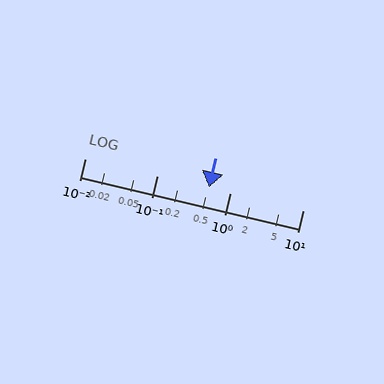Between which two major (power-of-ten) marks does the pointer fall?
The pointer is between 0.1 and 1.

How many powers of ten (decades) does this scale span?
The scale spans 3 decades, from 0.01 to 10.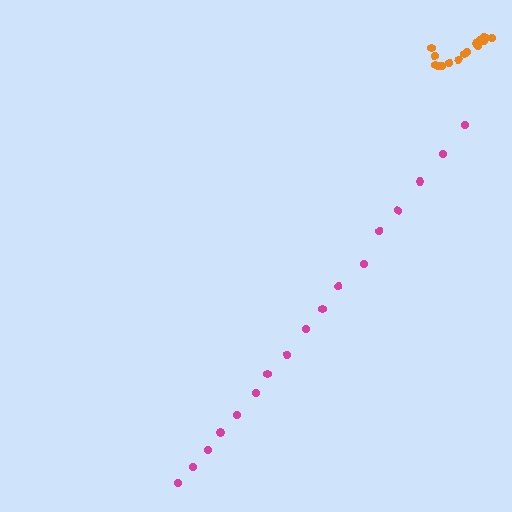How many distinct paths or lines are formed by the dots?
There are 2 distinct paths.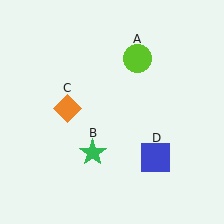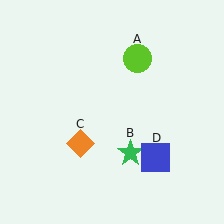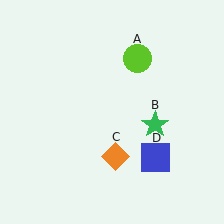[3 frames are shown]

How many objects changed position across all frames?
2 objects changed position: green star (object B), orange diamond (object C).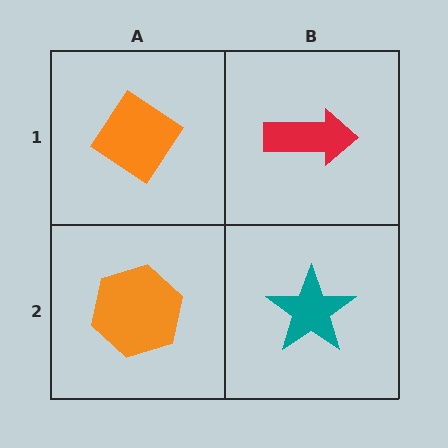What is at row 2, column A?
An orange hexagon.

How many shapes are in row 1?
2 shapes.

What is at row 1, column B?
A red arrow.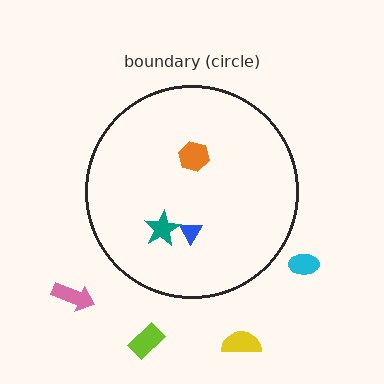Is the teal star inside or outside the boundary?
Inside.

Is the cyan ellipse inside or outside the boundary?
Outside.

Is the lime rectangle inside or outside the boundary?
Outside.